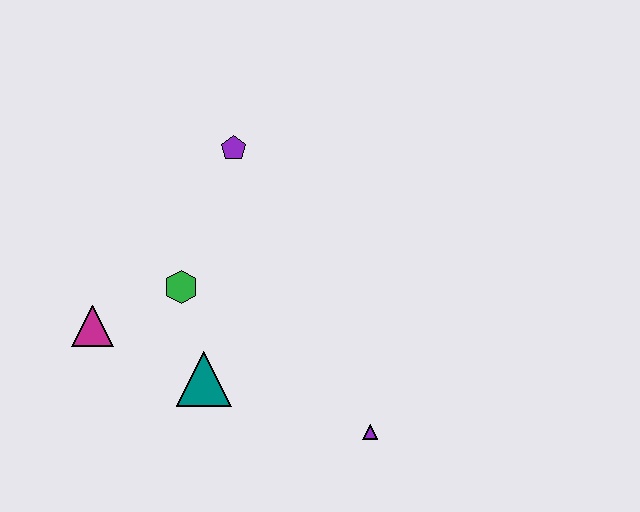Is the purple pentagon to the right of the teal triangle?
Yes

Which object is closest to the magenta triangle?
The green hexagon is closest to the magenta triangle.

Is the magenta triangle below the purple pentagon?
Yes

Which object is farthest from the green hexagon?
The purple triangle is farthest from the green hexagon.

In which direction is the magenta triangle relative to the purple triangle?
The magenta triangle is to the left of the purple triangle.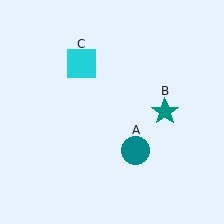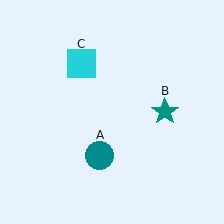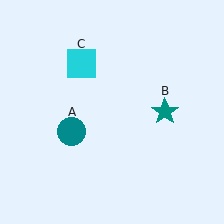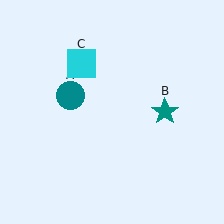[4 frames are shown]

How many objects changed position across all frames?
1 object changed position: teal circle (object A).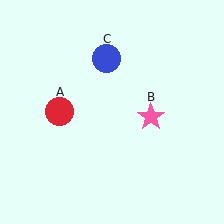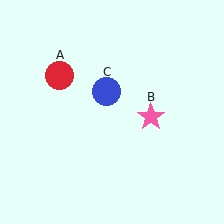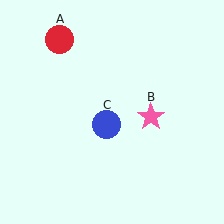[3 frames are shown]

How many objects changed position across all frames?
2 objects changed position: red circle (object A), blue circle (object C).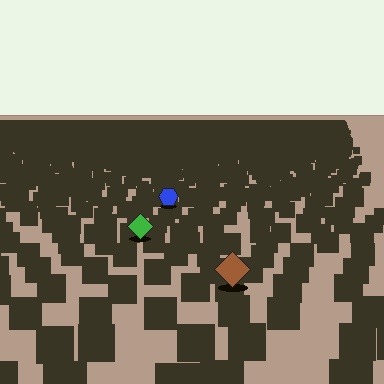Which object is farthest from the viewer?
The blue hexagon is farthest from the viewer. It appears smaller and the ground texture around it is denser.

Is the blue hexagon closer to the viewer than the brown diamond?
No. The brown diamond is closer — you can tell from the texture gradient: the ground texture is coarser near it.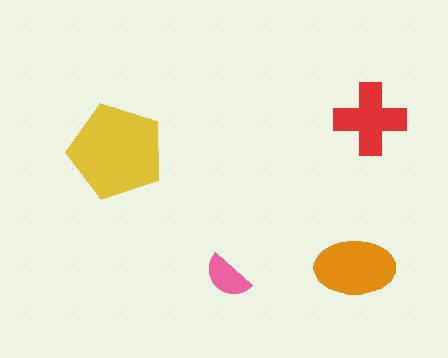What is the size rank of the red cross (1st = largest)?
3rd.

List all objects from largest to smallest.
The yellow pentagon, the orange ellipse, the red cross, the pink semicircle.